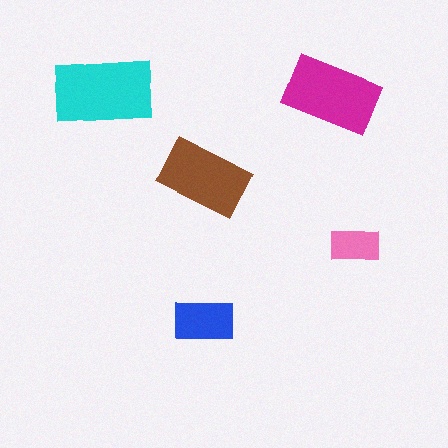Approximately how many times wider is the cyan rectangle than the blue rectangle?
About 1.5 times wider.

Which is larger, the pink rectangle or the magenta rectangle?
The magenta one.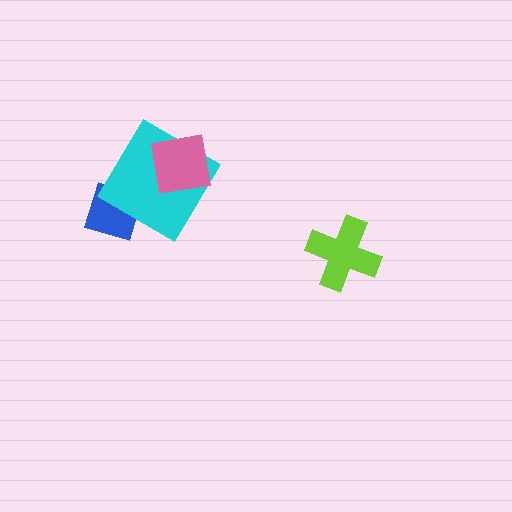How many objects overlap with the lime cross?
0 objects overlap with the lime cross.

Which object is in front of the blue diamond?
The cyan diamond is in front of the blue diamond.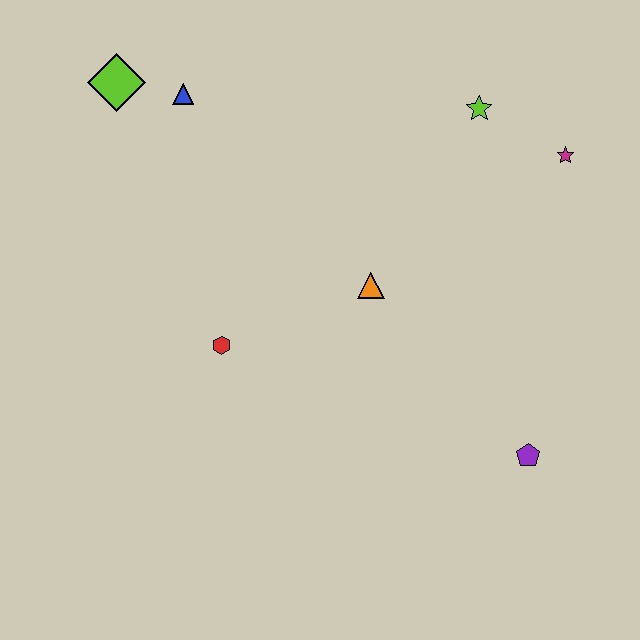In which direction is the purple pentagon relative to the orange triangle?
The purple pentagon is below the orange triangle.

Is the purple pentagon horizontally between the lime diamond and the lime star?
No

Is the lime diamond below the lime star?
No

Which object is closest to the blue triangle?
The lime diamond is closest to the blue triangle.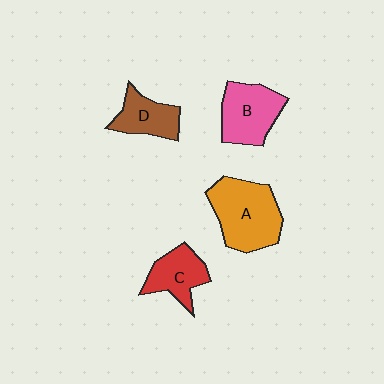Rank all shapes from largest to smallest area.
From largest to smallest: A (orange), B (pink), C (red), D (brown).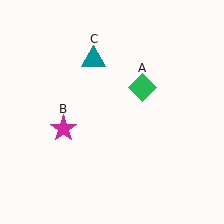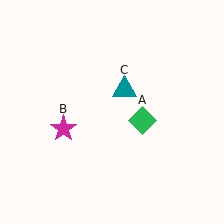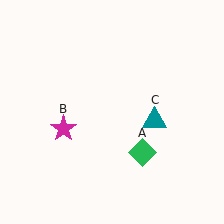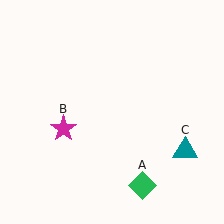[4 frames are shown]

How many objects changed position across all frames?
2 objects changed position: green diamond (object A), teal triangle (object C).